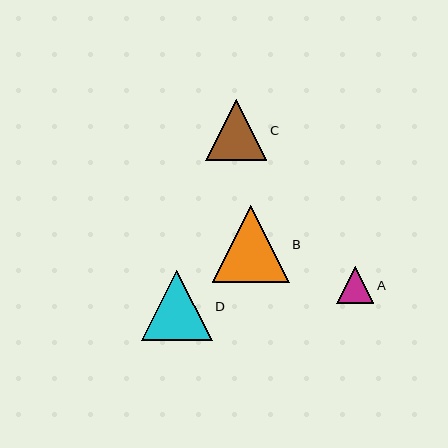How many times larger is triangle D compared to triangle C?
Triangle D is approximately 1.2 times the size of triangle C.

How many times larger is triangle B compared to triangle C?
Triangle B is approximately 1.3 times the size of triangle C.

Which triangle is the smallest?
Triangle A is the smallest with a size of approximately 37 pixels.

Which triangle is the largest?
Triangle B is the largest with a size of approximately 77 pixels.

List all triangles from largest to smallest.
From largest to smallest: B, D, C, A.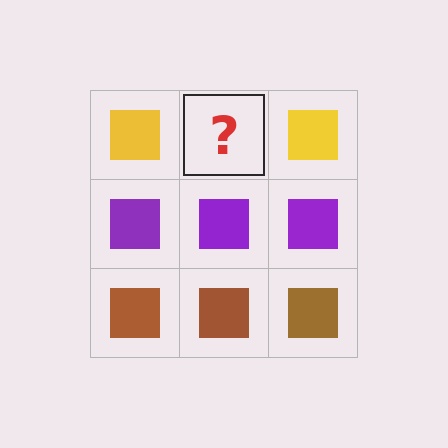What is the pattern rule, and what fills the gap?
The rule is that each row has a consistent color. The gap should be filled with a yellow square.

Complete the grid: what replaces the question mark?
The question mark should be replaced with a yellow square.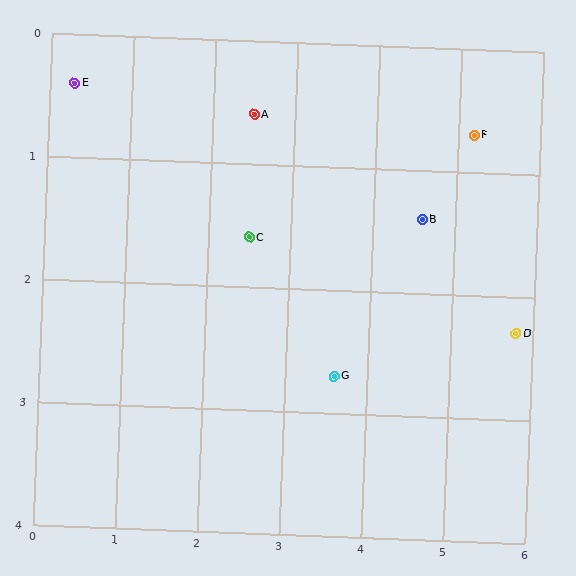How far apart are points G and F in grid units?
Points G and F are about 2.6 grid units apart.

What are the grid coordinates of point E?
Point E is at approximately (0.3, 0.4).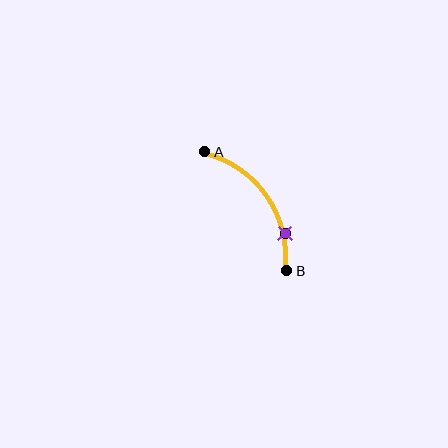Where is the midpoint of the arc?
The arc midpoint is the point on the curve farthest from the straight line joining A and B. It sits above and to the right of that line.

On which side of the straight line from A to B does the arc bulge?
The arc bulges above and to the right of the straight line connecting A and B.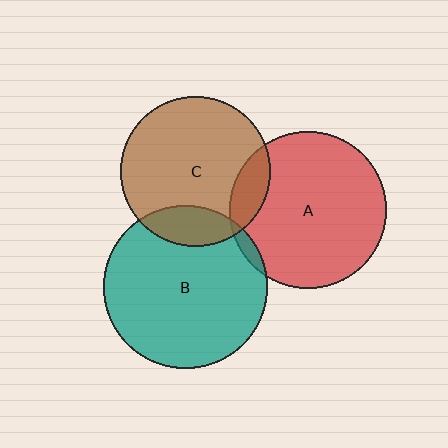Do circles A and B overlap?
Yes.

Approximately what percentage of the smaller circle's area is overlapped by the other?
Approximately 5%.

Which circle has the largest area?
Circle B (teal).